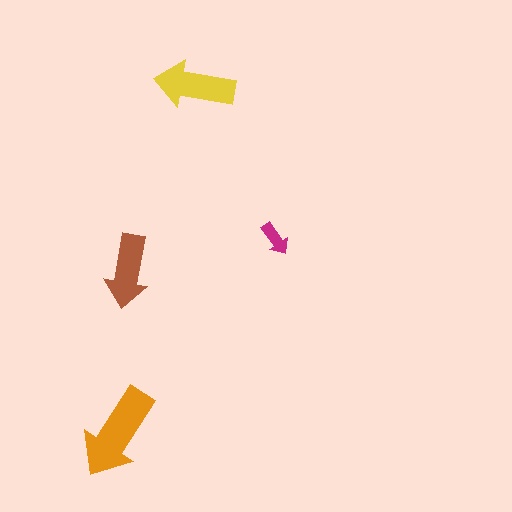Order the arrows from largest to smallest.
the orange one, the yellow one, the brown one, the magenta one.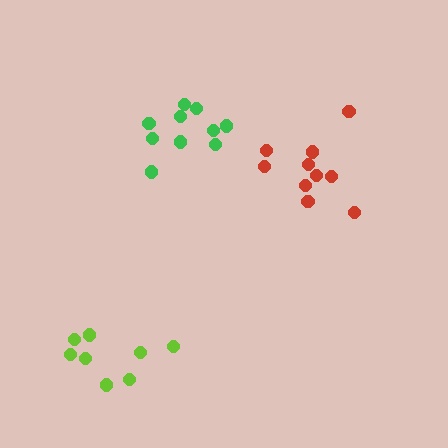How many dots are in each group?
Group 1: 10 dots, Group 2: 8 dots, Group 3: 10 dots (28 total).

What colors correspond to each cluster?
The clusters are colored: red, lime, green.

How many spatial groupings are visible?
There are 3 spatial groupings.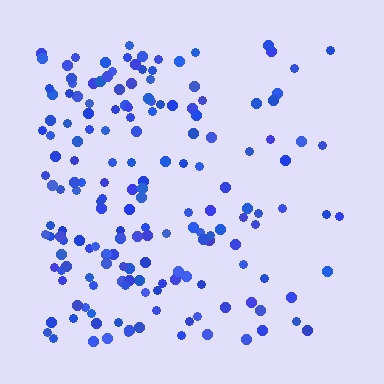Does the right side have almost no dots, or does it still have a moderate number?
Still a moderate number, just noticeably fewer than the left.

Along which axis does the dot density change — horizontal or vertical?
Horizontal.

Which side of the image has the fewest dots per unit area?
The right.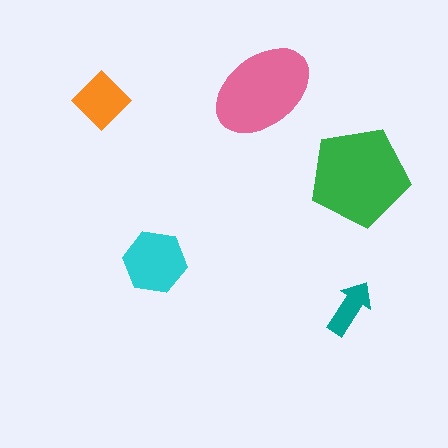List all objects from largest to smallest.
The green pentagon, the pink ellipse, the cyan hexagon, the orange diamond, the teal arrow.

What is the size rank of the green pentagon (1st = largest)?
1st.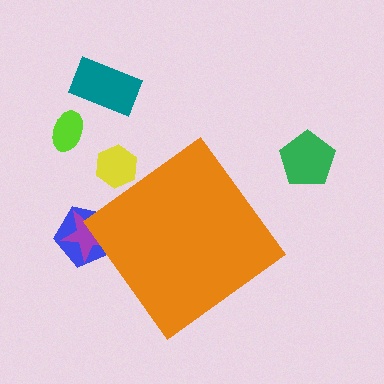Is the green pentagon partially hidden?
No, the green pentagon is fully visible.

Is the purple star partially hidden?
Yes, the purple star is partially hidden behind the orange diamond.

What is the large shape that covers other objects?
An orange diamond.